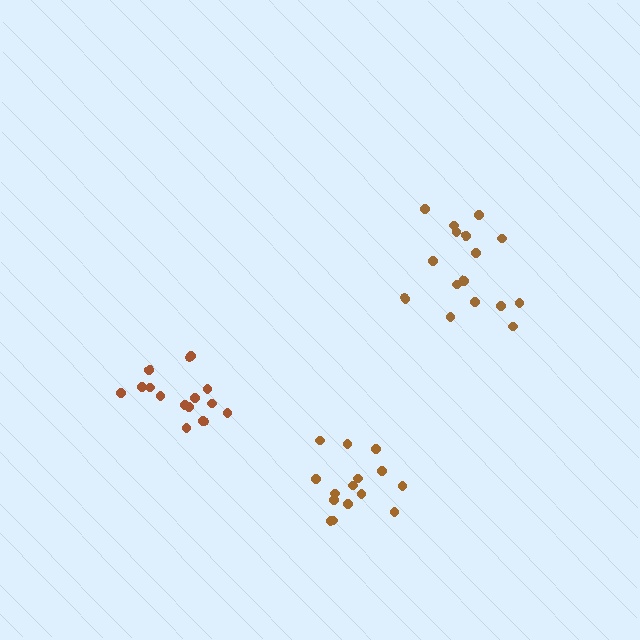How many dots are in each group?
Group 1: 15 dots, Group 2: 16 dots, Group 3: 17 dots (48 total).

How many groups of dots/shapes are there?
There are 3 groups.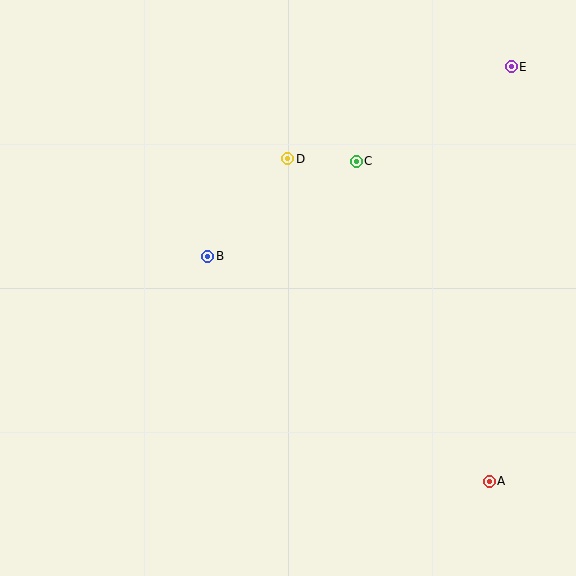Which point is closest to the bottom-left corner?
Point B is closest to the bottom-left corner.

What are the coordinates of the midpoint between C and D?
The midpoint between C and D is at (322, 160).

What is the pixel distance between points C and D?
The distance between C and D is 68 pixels.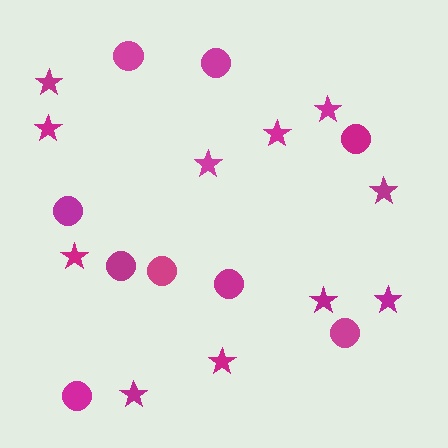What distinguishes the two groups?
There are 2 groups: one group of stars (11) and one group of circles (9).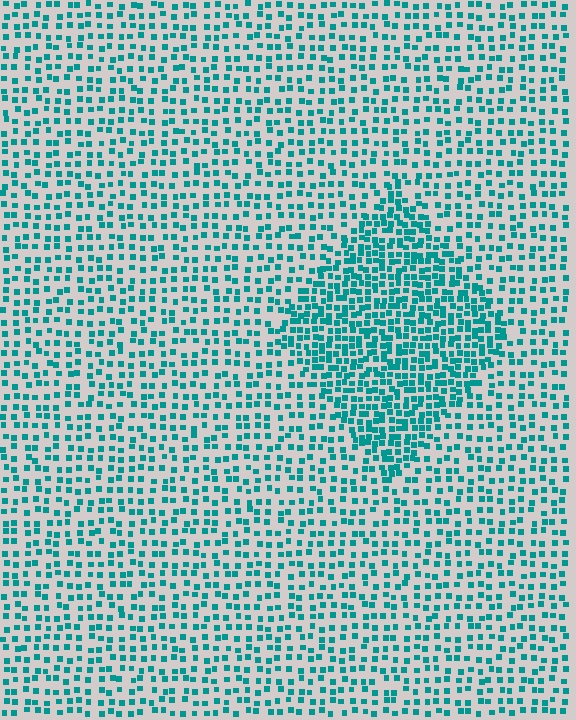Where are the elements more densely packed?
The elements are more densely packed inside the diamond boundary.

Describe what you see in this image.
The image contains small teal elements arranged at two different densities. A diamond-shaped region is visible where the elements are more densely packed than the surrounding area.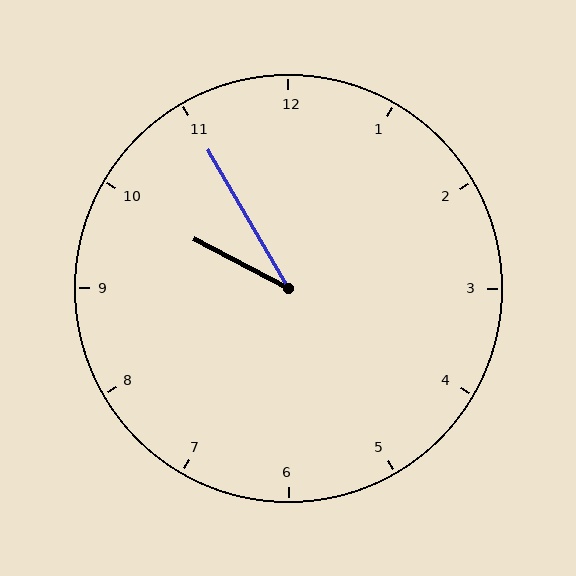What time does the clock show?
9:55.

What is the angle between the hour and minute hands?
Approximately 32 degrees.